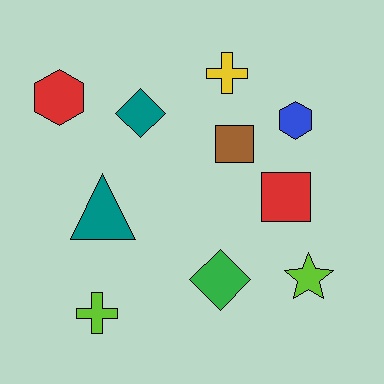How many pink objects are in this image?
There are no pink objects.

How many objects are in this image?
There are 10 objects.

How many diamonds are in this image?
There are 2 diamonds.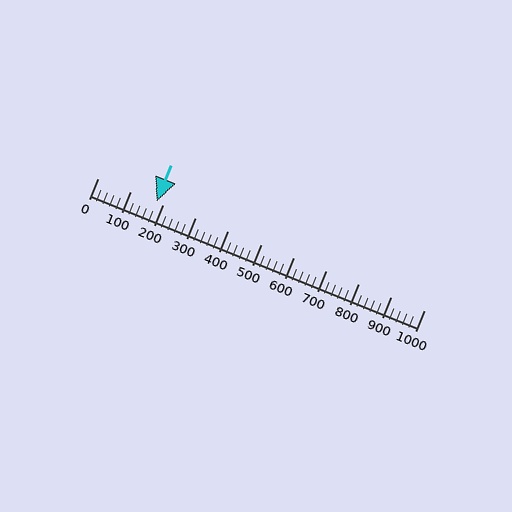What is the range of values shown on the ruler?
The ruler shows values from 0 to 1000.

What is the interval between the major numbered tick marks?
The major tick marks are spaced 100 units apart.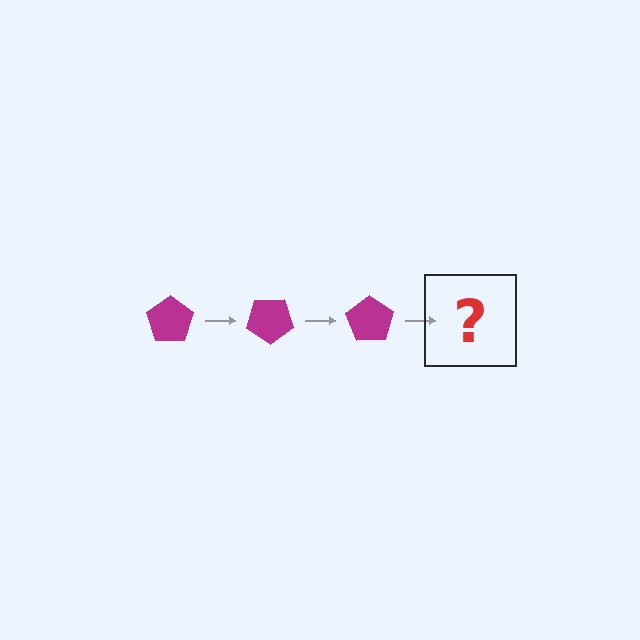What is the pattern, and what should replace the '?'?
The pattern is that the pentagon rotates 35 degrees each step. The '?' should be a magenta pentagon rotated 105 degrees.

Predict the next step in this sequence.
The next step is a magenta pentagon rotated 105 degrees.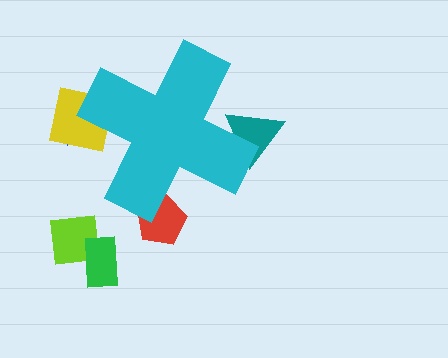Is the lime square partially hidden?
No, the lime square is fully visible.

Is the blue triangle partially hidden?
Yes, the blue triangle is partially hidden behind the cyan cross.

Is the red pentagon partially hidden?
Yes, the red pentagon is partially hidden behind the cyan cross.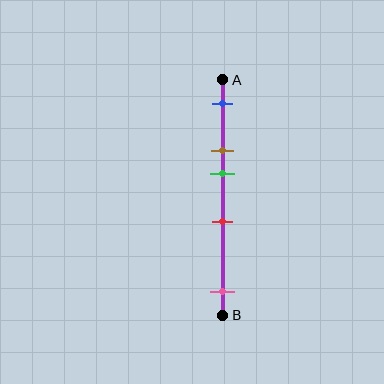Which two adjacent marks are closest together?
The brown and green marks are the closest adjacent pair.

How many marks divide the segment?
There are 5 marks dividing the segment.